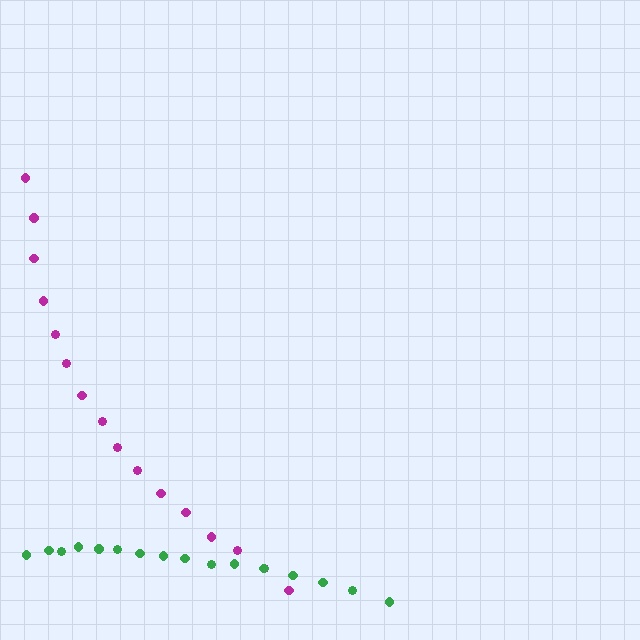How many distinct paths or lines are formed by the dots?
There are 2 distinct paths.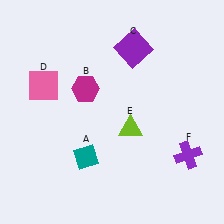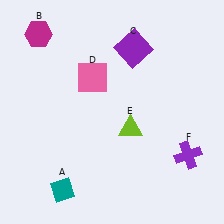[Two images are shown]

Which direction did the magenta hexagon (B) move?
The magenta hexagon (B) moved up.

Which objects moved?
The objects that moved are: the teal diamond (A), the magenta hexagon (B), the pink square (D).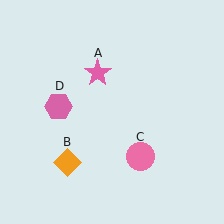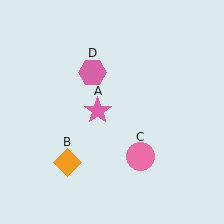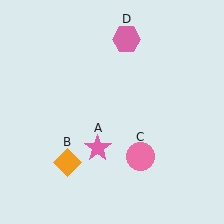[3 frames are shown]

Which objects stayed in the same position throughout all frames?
Orange diamond (object B) and pink circle (object C) remained stationary.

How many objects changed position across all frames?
2 objects changed position: pink star (object A), pink hexagon (object D).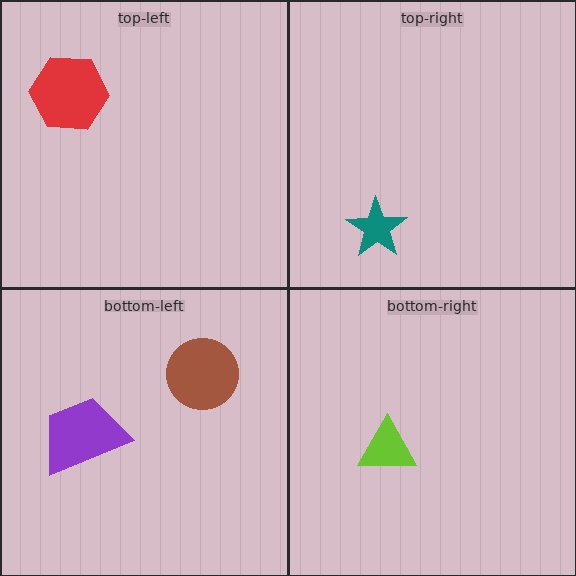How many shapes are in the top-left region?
1.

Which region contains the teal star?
The top-right region.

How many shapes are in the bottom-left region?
2.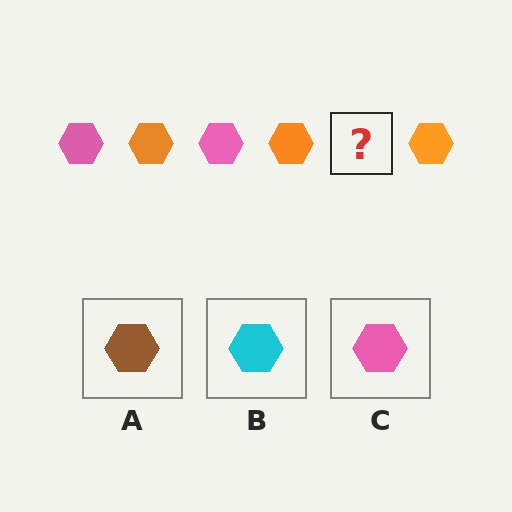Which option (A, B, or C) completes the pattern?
C.